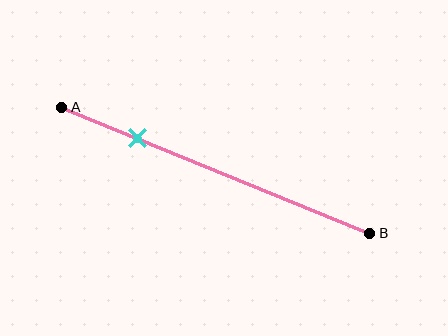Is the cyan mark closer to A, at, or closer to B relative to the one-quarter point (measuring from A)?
The cyan mark is approximately at the one-quarter point of segment AB.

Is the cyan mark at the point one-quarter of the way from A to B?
Yes, the mark is approximately at the one-quarter point.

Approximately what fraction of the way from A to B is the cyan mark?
The cyan mark is approximately 25% of the way from A to B.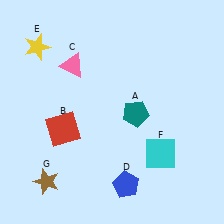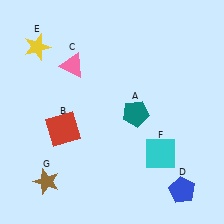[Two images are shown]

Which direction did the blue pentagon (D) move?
The blue pentagon (D) moved right.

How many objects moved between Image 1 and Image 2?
1 object moved between the two images.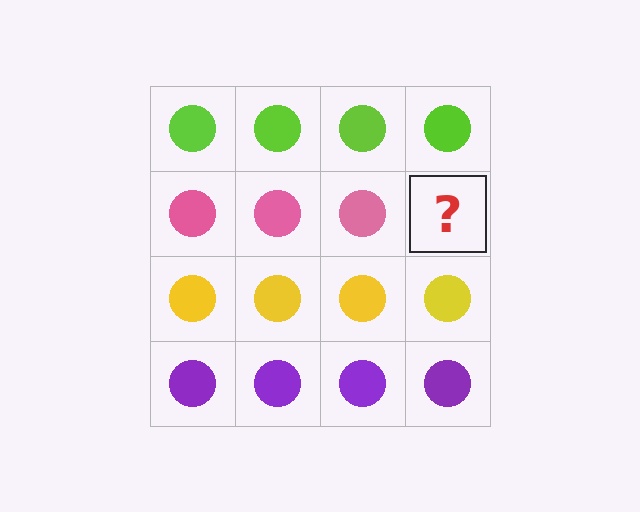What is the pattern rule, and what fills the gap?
The rule is that each row has a consistent color. The gap should be filled with a pink circle.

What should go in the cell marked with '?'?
The missing cell should contain a pink circle.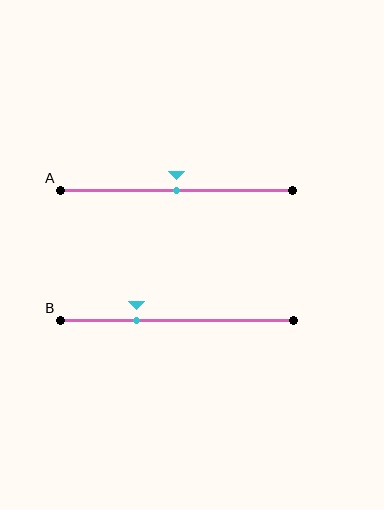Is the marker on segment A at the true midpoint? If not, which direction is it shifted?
Yes, the marker on segment A is at the true midpoint.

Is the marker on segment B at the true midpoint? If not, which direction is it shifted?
No, the marker on segment B is shifted to the left by about 17% of the segment length.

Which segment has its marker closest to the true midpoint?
Segment A has its marker closest to the true midpoint.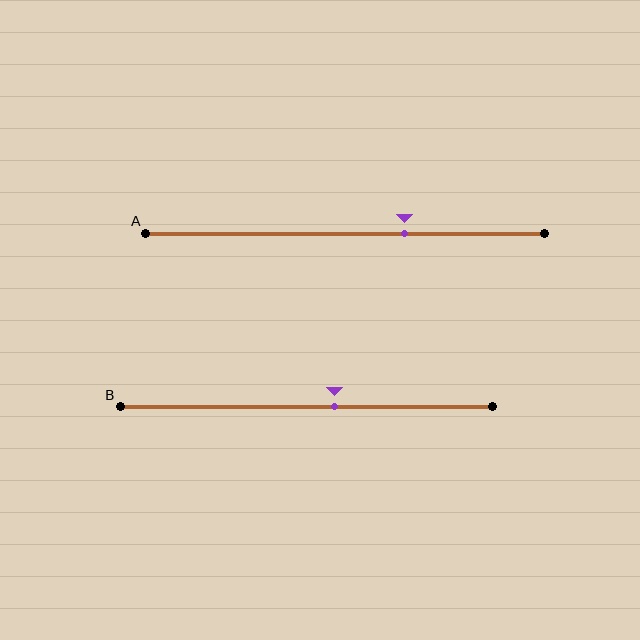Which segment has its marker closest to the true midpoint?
Segment B has its marker closest to the true midpoint.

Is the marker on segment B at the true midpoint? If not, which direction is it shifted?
No, the marker on segment B is shifted to the right by about 8% of the segment length.